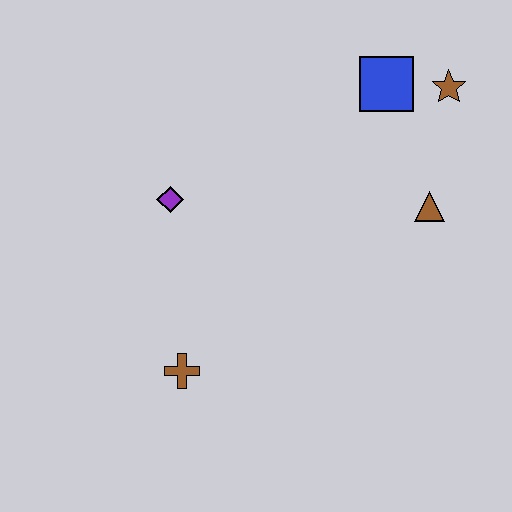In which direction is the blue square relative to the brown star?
The blue square is to the left of the brown star.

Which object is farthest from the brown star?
The brown cross is farthest from the brown star.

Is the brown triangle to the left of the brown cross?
No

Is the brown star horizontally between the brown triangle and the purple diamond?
No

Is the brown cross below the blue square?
Yes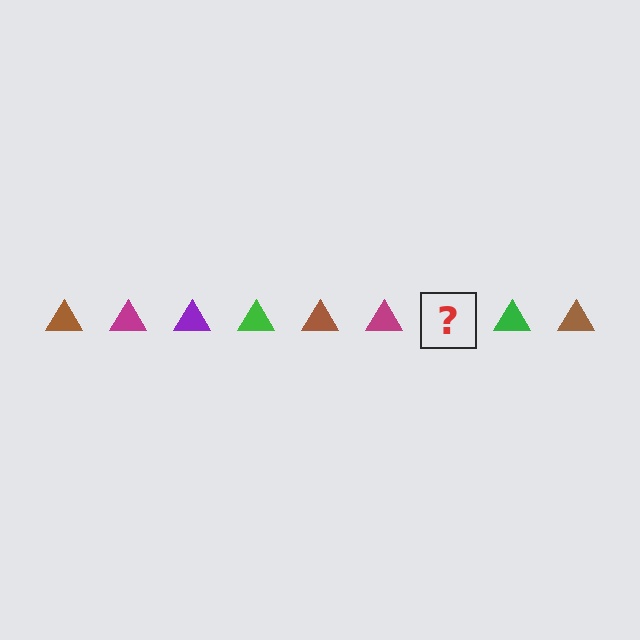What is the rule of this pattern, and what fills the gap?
The rule is that the pattern cycles through brown, magenta, purple, green triangles. The gap should be filled with a purple triangle.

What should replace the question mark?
The question mark should be replaced with a purple triangle.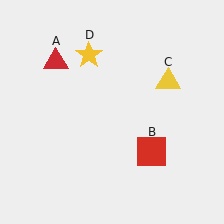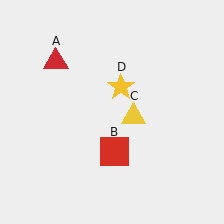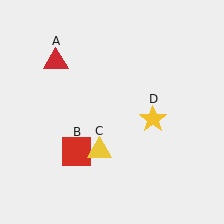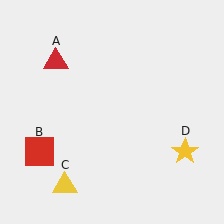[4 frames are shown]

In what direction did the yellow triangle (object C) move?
The yellow triangle (object C) moved down and to the left.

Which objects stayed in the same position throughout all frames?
Red triangle (object A) remained stationary.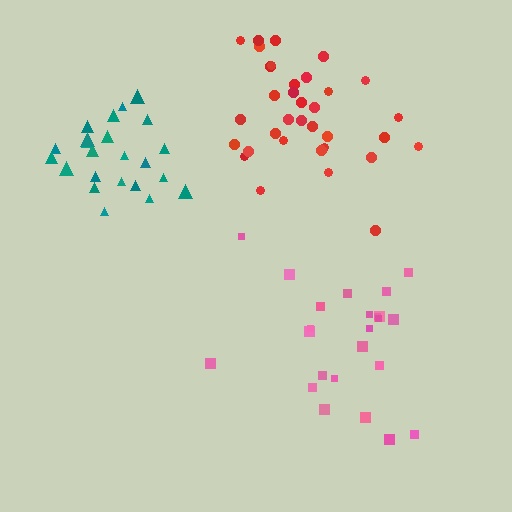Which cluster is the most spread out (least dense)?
Pink.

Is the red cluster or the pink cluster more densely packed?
Red.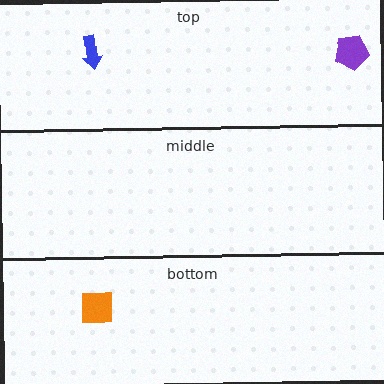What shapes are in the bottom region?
The orange square.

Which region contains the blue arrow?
The top region.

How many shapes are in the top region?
2.